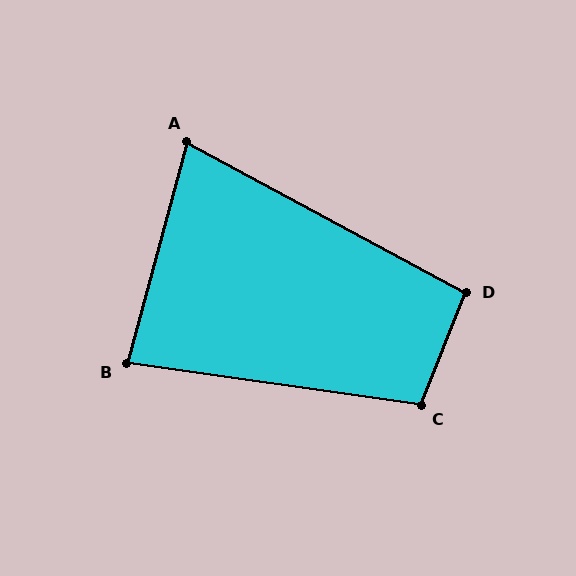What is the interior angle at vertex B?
Approximately 83 degrees (acute).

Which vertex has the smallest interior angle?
A, at approximately 77 degrees.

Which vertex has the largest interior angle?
C, at approximately 103 degrees.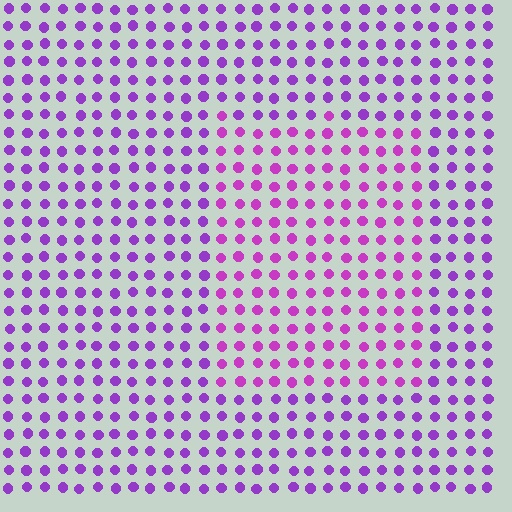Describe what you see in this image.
The image is filled with small purple elements in a uniform arrangement. A rectangle-shaped region is visible where the elements are tinted to a slightly different hue, forming a subtle color boundary.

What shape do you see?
I see a rectangle.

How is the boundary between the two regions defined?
The boundary is defined purely by a slight shift in hue (about 23 degrees). Spacing, size, and orientation are identical on both sides.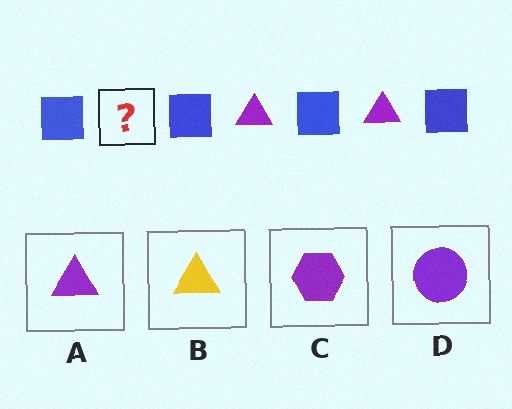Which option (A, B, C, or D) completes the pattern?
A.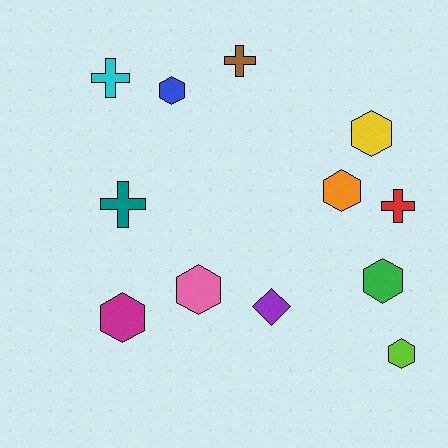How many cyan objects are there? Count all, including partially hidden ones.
There is 1 cyan object.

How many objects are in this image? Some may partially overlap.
There are 12 objects.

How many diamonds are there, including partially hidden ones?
There is 1 diamond.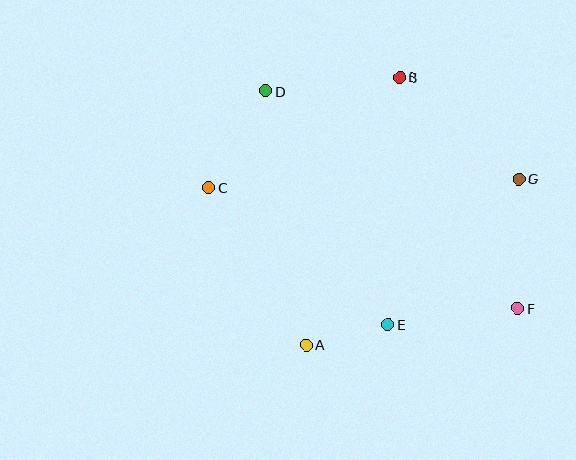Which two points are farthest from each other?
Points D and F are farthest from each other.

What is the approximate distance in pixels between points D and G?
The distance between D and G is approximately 268 pixels.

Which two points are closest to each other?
Points A and E are closest to each other.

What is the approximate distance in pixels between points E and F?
The distance between E and F is approximately 131 pixels.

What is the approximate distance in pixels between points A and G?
The distance between A and G is approximately 269 pixels.